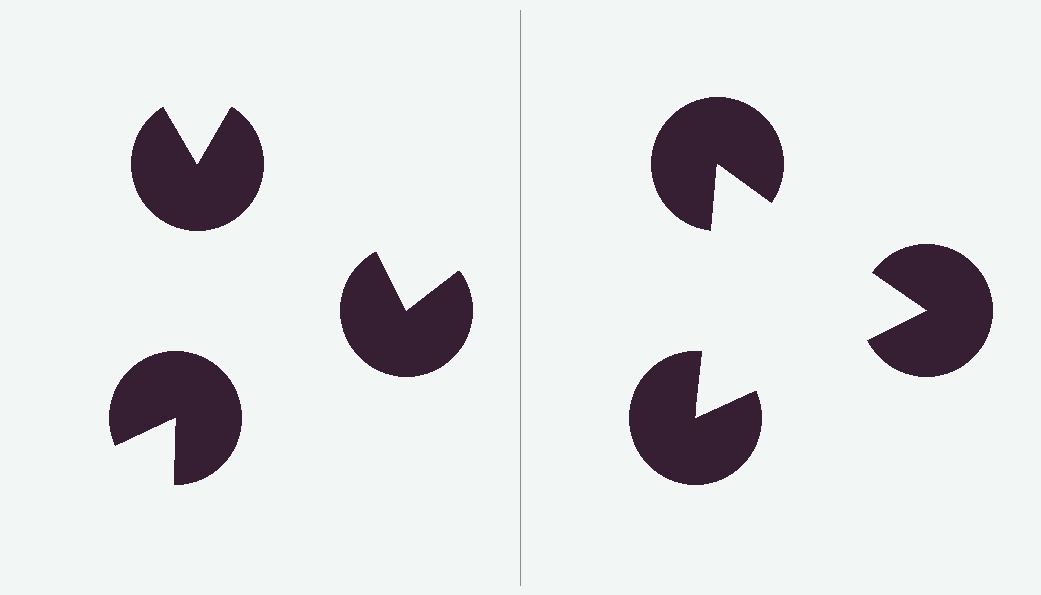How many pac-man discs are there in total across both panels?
6 — 3 on each side.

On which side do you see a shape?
An illusory triangle appears on the right side. On the left side the wedge cuts are rotated, so no coherent shape forms.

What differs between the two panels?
The pac-man discs are positioned identically on both sides; only the wedge orientations differ. On the right they align to a triangle; on the left they are misaligned.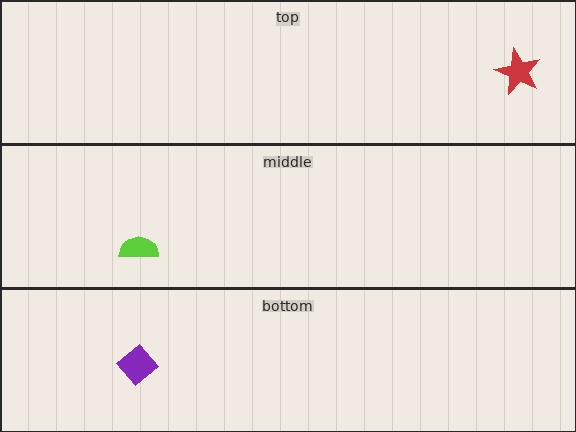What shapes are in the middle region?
The lime semicircle.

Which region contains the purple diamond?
The bottom region.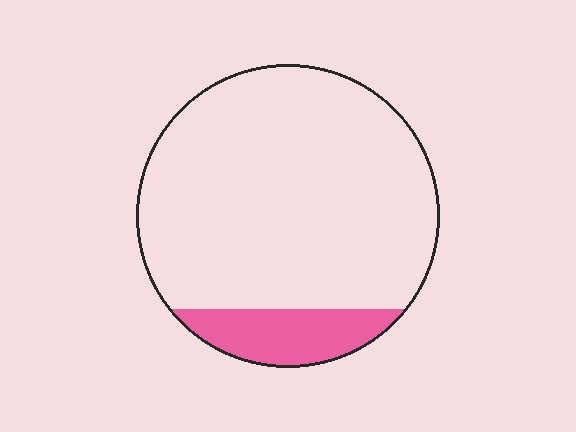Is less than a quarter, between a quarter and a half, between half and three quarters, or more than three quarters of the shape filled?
Less than a quarter.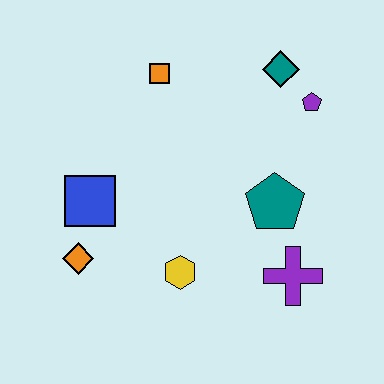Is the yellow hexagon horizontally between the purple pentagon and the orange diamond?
Yes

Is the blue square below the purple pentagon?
Yes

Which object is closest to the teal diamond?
The purple pentagon is closest to the teal diamond.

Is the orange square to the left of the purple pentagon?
Yes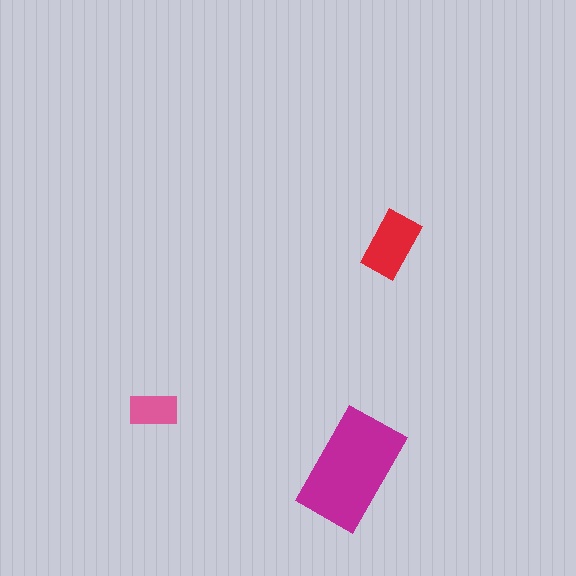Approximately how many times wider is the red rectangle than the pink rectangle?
About 1.5 times wider.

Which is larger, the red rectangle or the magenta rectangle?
The magenta one.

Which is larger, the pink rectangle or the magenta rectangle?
The magenta one.